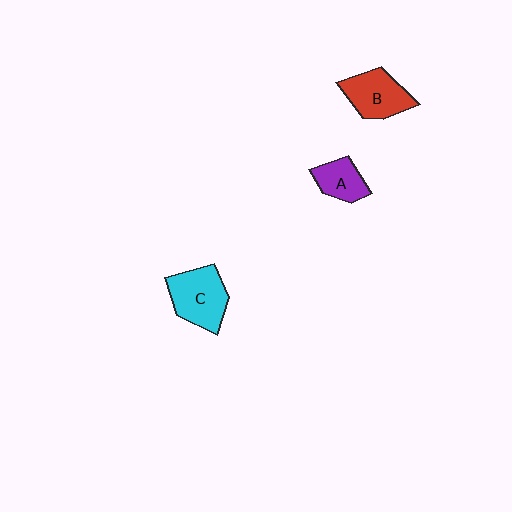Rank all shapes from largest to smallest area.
From largest to smallest: C (cyan), B (red), A (purple).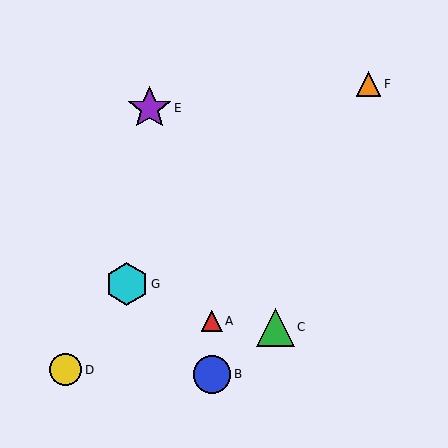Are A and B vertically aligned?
Yes, both are at x≈212.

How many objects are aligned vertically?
2 objects (A, B) are aligned vertically.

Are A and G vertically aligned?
No, A is at x≈212 and G is at x≈127.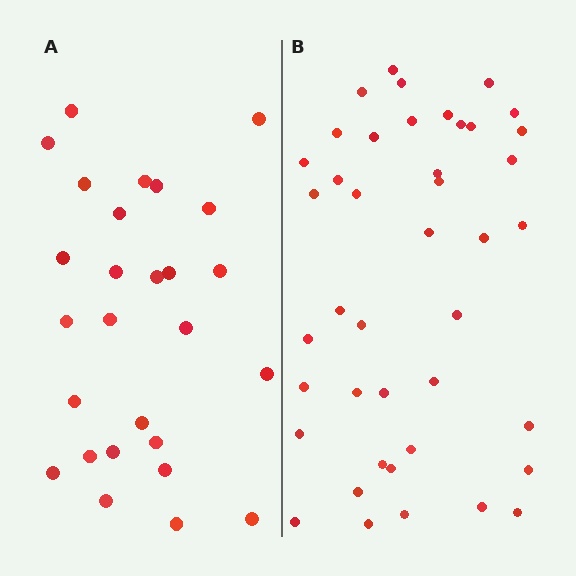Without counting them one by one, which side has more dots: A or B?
Region B (the right region) has more dots.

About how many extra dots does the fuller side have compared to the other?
Region B has approximately 15 more dots than region A.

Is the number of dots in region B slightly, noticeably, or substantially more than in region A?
Region B has substantially more. The ratio is roughly 1.6 to 1.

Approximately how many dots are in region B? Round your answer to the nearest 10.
About 40 dots. (The exact count is 42, which rounds to 40.)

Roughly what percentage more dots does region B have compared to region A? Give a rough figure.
About 55% more.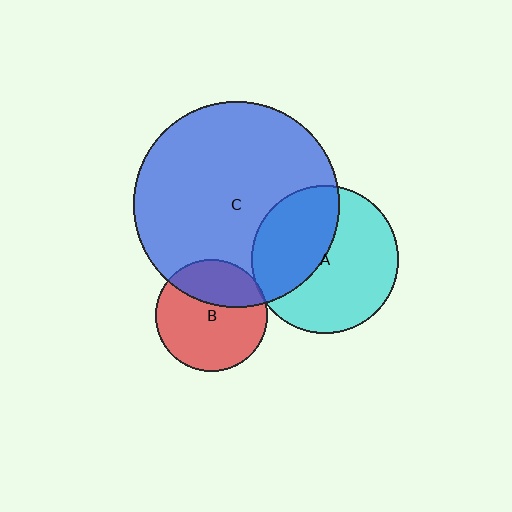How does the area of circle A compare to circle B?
Approximately 1.8 times.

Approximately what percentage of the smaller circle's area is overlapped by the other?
Approximately 40%.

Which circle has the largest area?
Circle C (blue).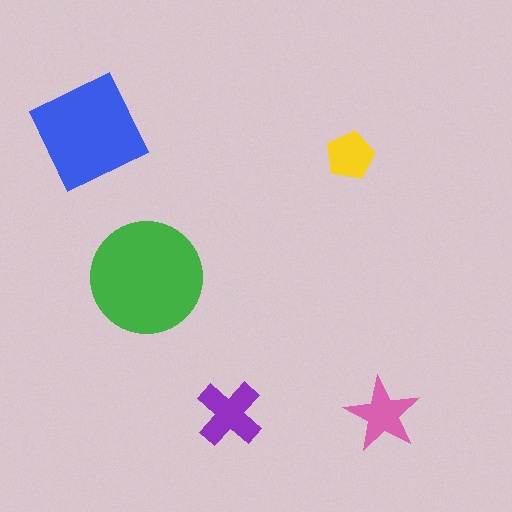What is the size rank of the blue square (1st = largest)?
2nd.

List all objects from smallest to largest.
The yellow pentagon, the pink star, the purple cross, the blue square, the green circle.